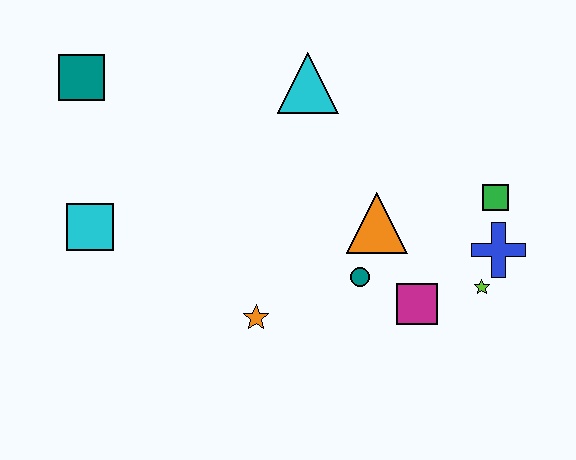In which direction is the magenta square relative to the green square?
The magenta square is below the green square.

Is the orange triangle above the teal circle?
Yes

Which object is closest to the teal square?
The cyan square is closest to the teal square.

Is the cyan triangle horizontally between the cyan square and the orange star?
No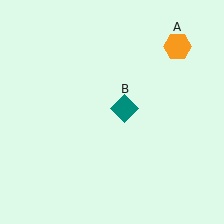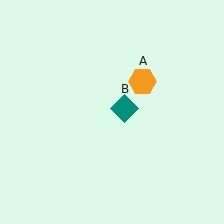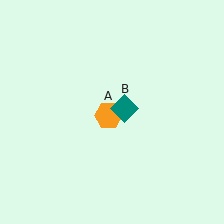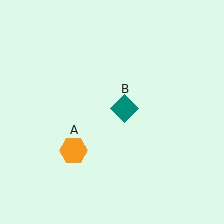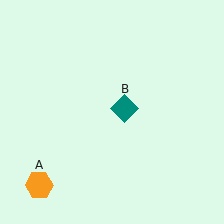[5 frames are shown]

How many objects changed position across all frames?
1 object changed position: orange hexagon (object A).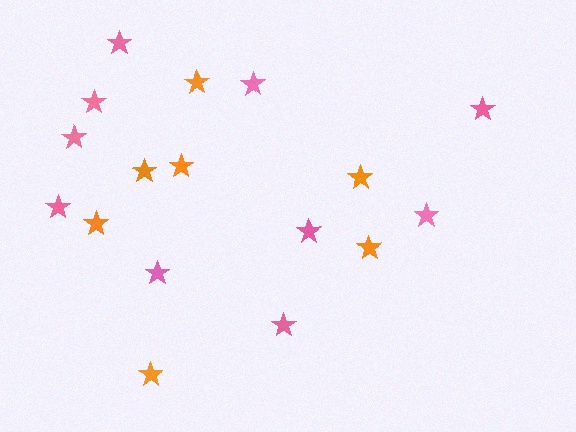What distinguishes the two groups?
There are 2 groups: one group of pink stars (10) and one group of orange stars (7).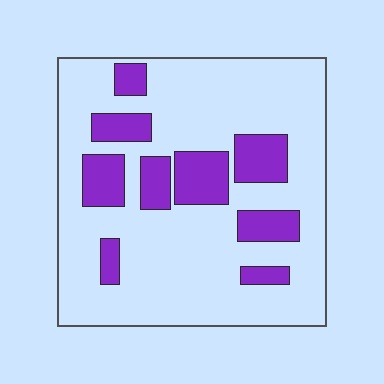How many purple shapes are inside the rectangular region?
9.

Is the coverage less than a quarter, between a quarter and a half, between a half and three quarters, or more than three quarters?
Less than a quarter.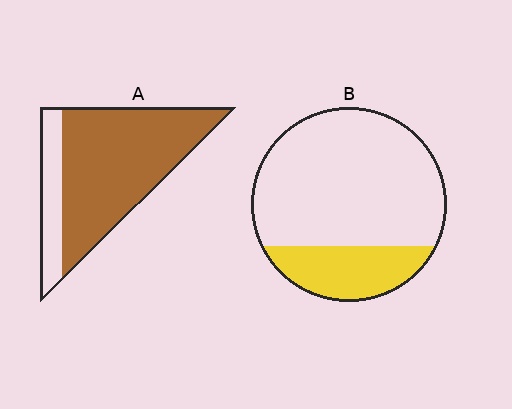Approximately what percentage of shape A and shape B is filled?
A is approximately 80% and B is approximately 25%.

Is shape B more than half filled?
No.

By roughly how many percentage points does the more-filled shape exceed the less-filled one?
By roughly 55 percentage points (A over B).